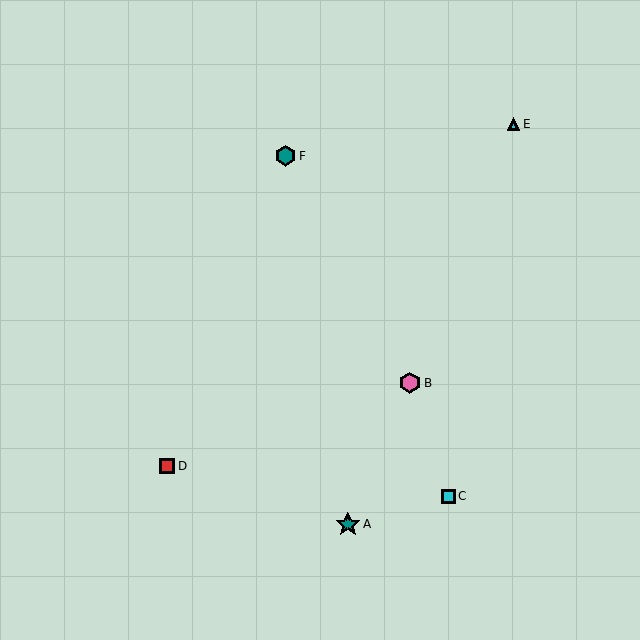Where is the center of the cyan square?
The center of the cyan square is at (448, 496).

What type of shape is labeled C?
Shape C is a cyan square.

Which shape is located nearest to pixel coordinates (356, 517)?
The teal star (labeled A) at (348, 524) is nearest to that location.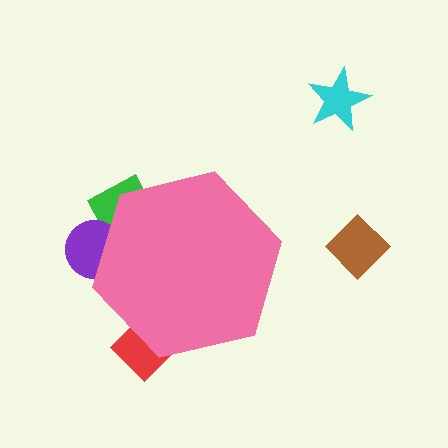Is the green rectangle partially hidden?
Yes, the green rectangle is partially hidden behind the pink hexagon.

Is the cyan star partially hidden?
No, the cyan star is fully visible.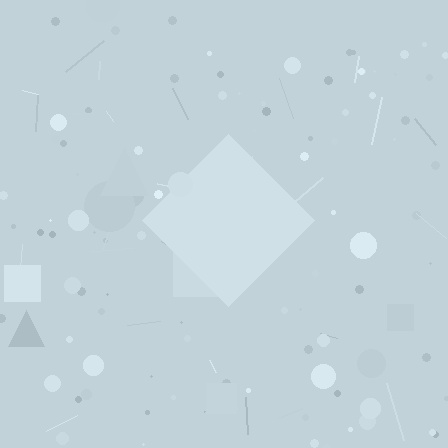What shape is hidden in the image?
A diamond is hidden in the image.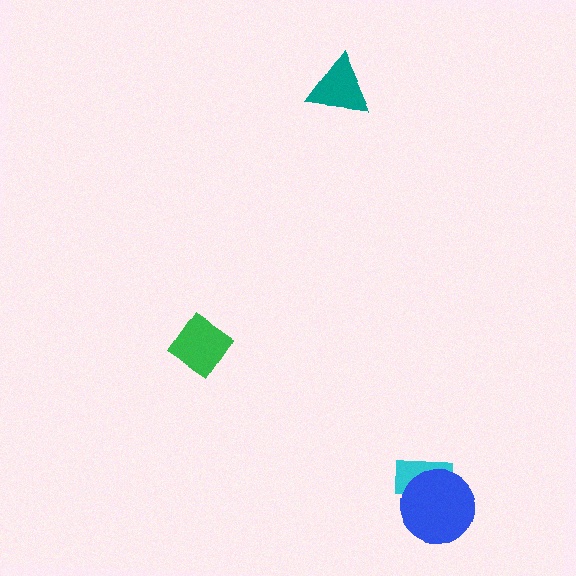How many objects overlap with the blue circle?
1 object overlaps with the blue circle.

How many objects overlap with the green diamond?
0 objects overlap with the green diamond.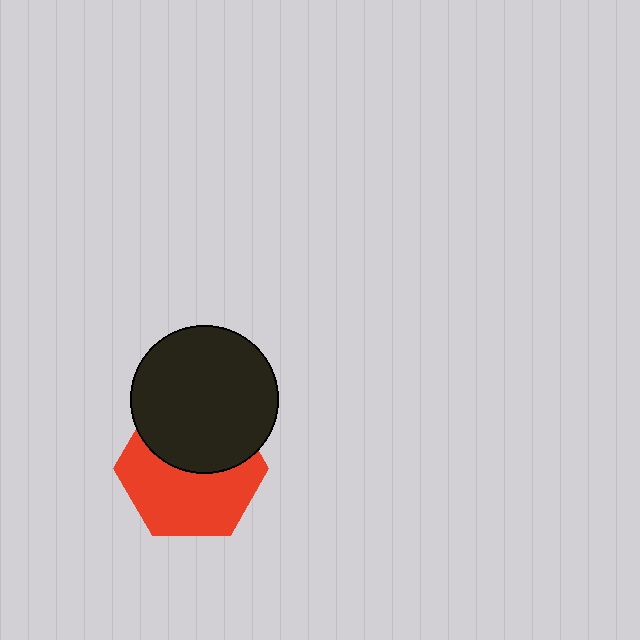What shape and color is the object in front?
The object in front is a black circle.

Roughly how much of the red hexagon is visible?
About half of it is visible (roughly 57%).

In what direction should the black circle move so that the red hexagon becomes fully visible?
The black circle should move up. That is the shortest direction to clear the overlap and leave the red hexagon fully visible.